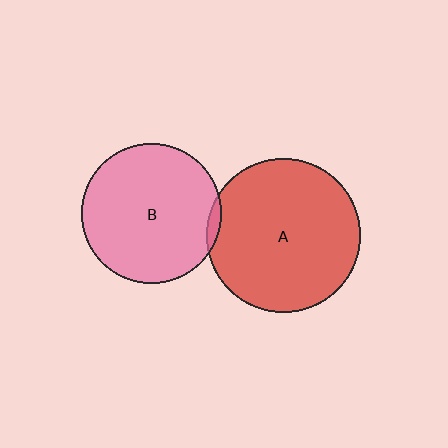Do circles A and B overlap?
Yes.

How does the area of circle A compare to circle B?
Approximately 1.2 times.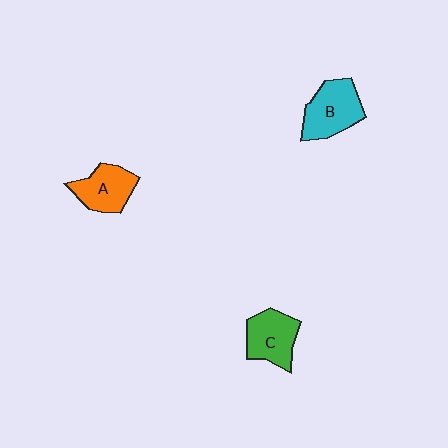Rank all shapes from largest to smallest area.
From largest to smallest: B (cyan), C (green), A (orange).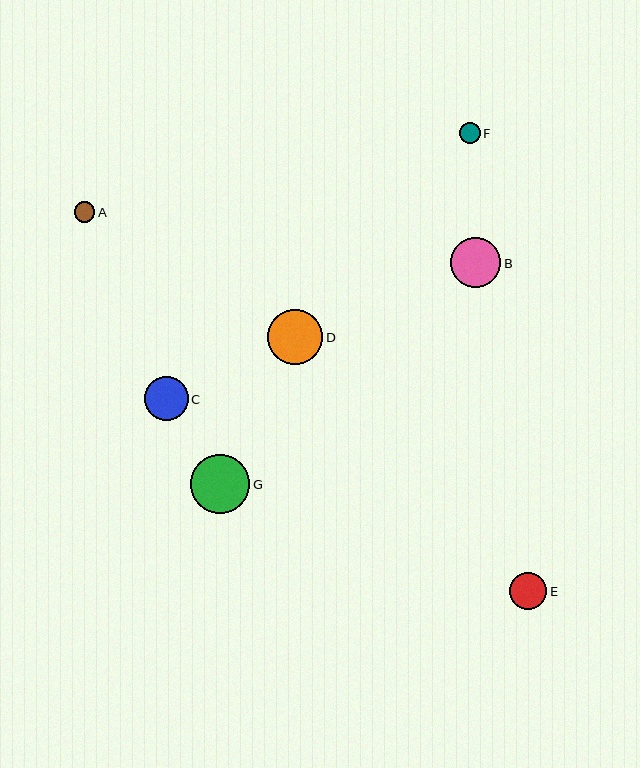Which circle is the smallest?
Circle A is the smallest with a size of approximately 21 pixels.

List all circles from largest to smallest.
From largest to smallest: G, D, B, C, E, F, A.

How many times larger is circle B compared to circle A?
Circle B is approximately 2.4 times the size of circle A.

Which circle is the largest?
Circle G is the largest with a size of approximately 59 pixels.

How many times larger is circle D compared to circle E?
Circle D is approximately 1.5 times the size of circle E.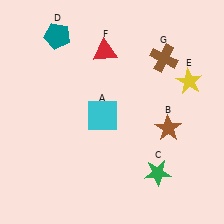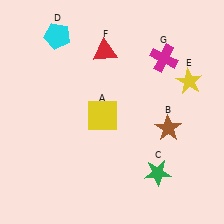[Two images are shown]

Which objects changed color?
A changed from cyan to yellow. D changed from teal to cyan. G changed from brown to magenta.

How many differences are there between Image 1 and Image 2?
There are 3 differences between the two images.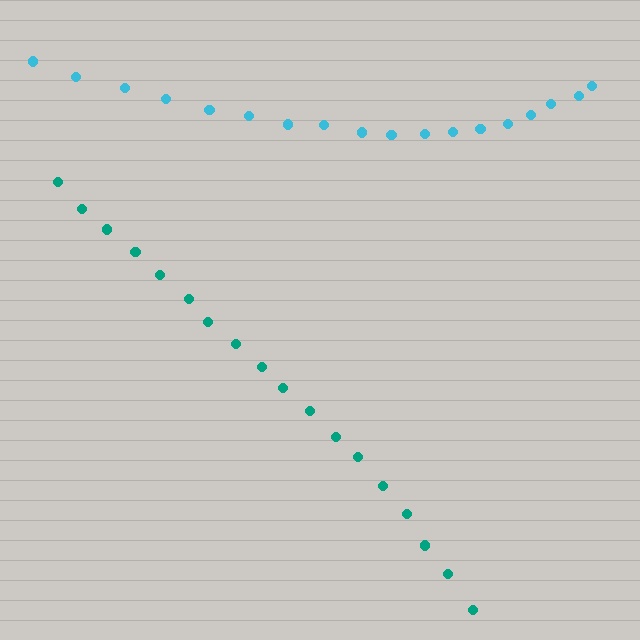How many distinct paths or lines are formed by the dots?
There are 2 distinct paths.